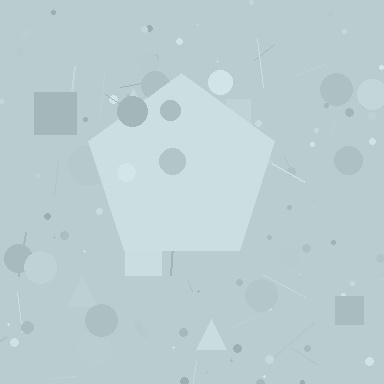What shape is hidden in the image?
A pentagon is hidden in the image.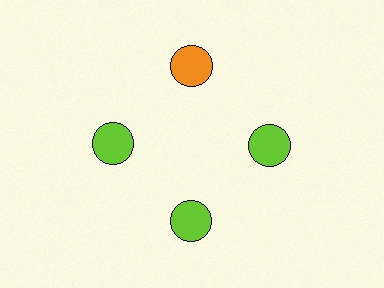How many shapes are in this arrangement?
There are 4 shapes arranged in a ring pattern.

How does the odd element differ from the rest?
It has a different color: orange instead of lime.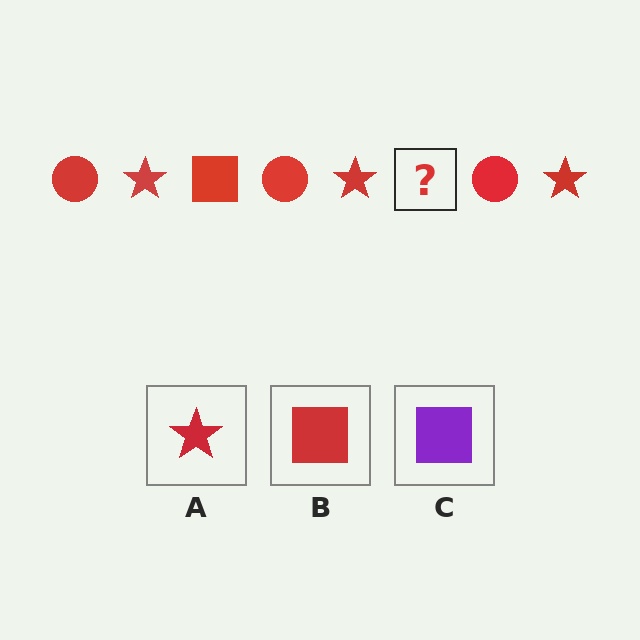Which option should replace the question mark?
Option B.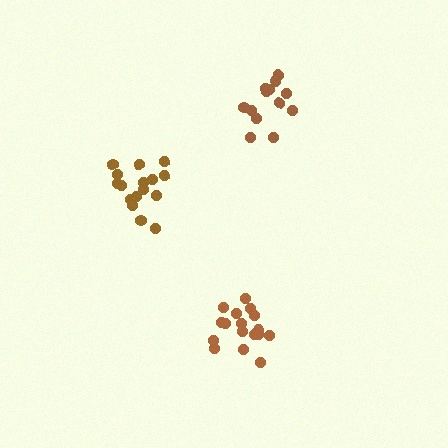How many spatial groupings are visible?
There are 3 spatial groupings.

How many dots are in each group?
Group 1: 16 dots, Group 2: 17 dots, Group 3: 13 dots (46 total).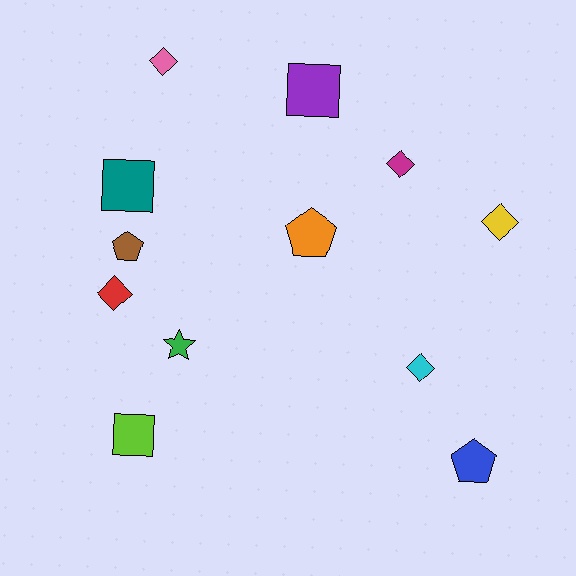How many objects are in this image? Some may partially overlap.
There are 12 objects.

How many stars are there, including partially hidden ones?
There is 1 star.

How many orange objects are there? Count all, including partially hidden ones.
There is 1 orange object.